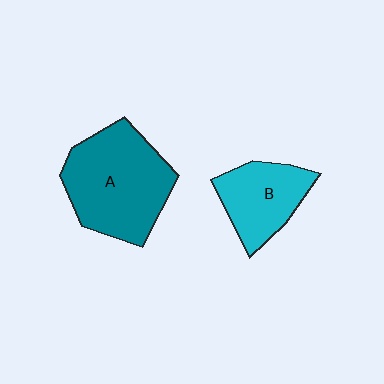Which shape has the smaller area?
Shape B (cyan).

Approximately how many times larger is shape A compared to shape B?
Approximately 1.7 times.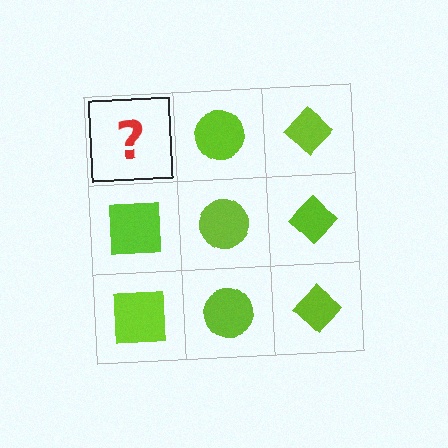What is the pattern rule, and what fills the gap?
The rule is that each column has a consistent shape. The gap should be filled with a lime square.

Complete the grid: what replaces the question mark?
The question mark should be replaced with a lime square.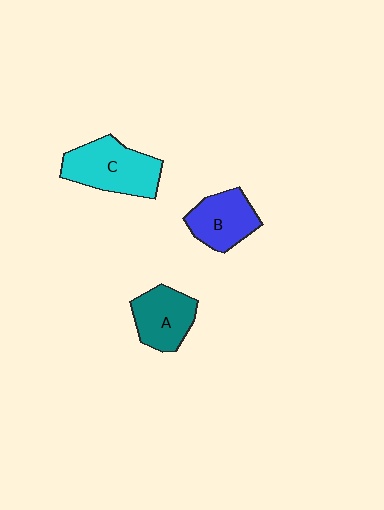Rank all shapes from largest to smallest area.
From largest to smallest: C (cyan), B (blue), A (teal).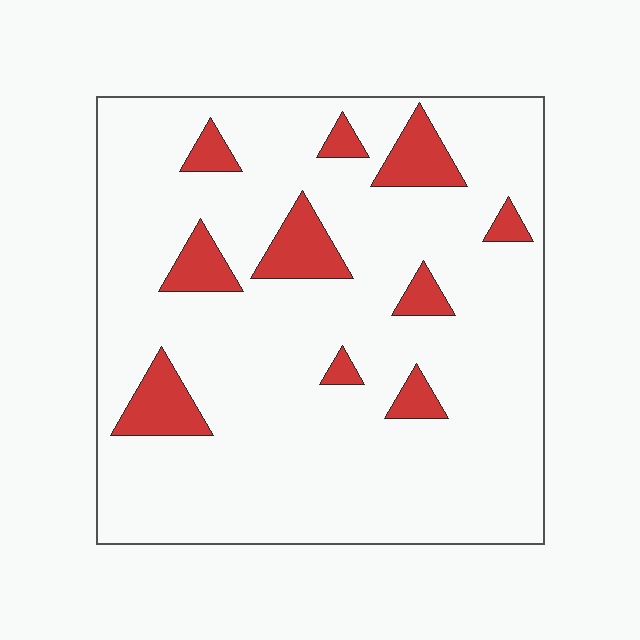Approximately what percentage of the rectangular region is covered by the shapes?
Approximately 15%.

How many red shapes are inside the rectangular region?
10.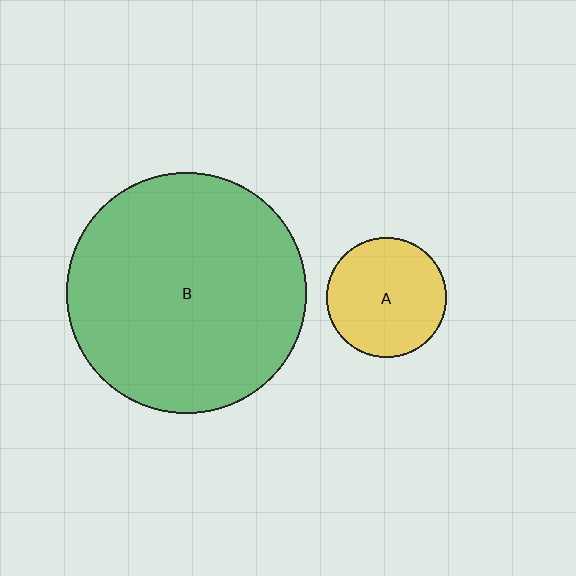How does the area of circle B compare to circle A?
Approximately 4.0 times.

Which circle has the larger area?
Circle B (green).